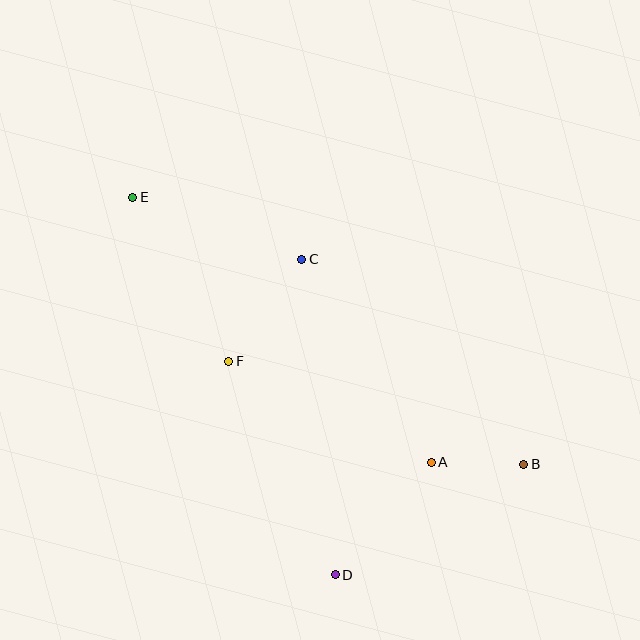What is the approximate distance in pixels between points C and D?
The distance between C and D is approximately 317 pixels.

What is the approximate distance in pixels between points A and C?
The distance between A and C is approximately 241 pixels.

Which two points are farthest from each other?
Points B and E are farthest from each other.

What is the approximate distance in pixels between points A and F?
The distance between A and F is approximately 226 pixels.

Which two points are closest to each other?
Points A and B are closest to each other.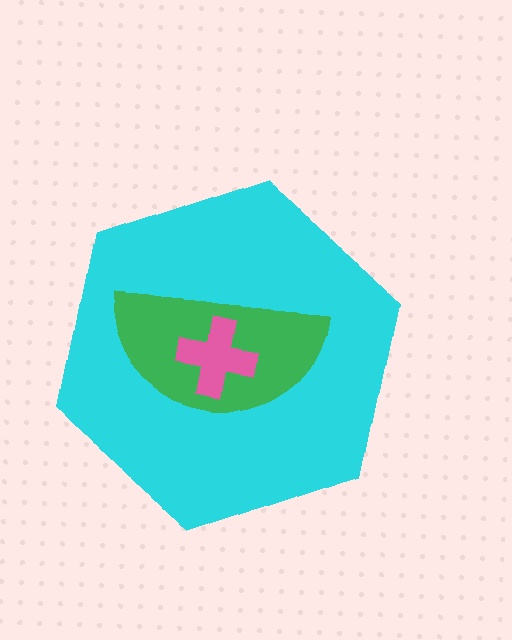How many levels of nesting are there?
3.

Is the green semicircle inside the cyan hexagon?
Yes.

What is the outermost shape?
The cyan hexagon.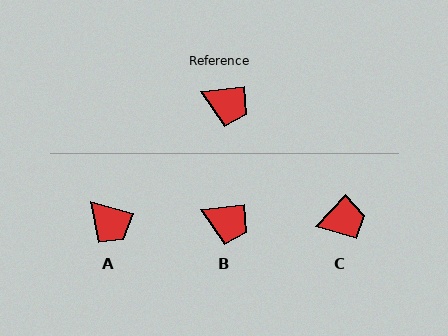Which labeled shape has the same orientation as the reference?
B.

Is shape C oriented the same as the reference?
No, it is off by about 40 degrees.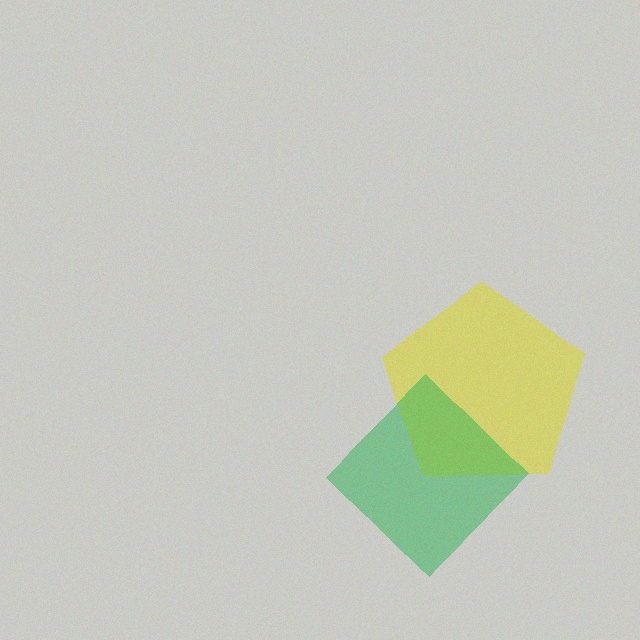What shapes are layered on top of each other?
The layered shapes are: a yellow pentagon, a green diamond.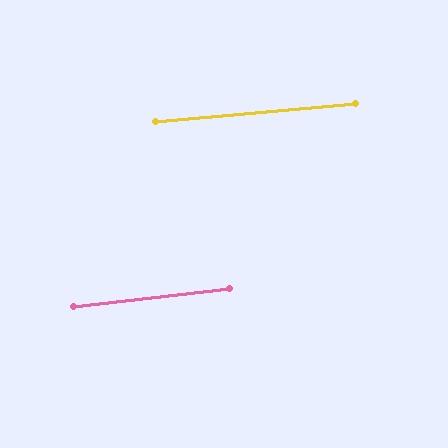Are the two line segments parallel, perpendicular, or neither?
Parallel — their directions differ by only 1.6°.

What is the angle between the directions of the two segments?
Approximately 2 degrees.